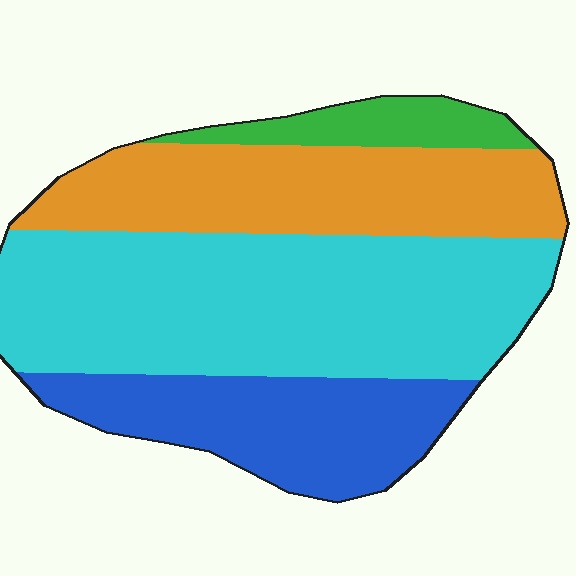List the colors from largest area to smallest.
From largest to smallest: cyan, orange, blue, green.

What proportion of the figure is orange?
Orange takes up between a sixth and a third of the figure.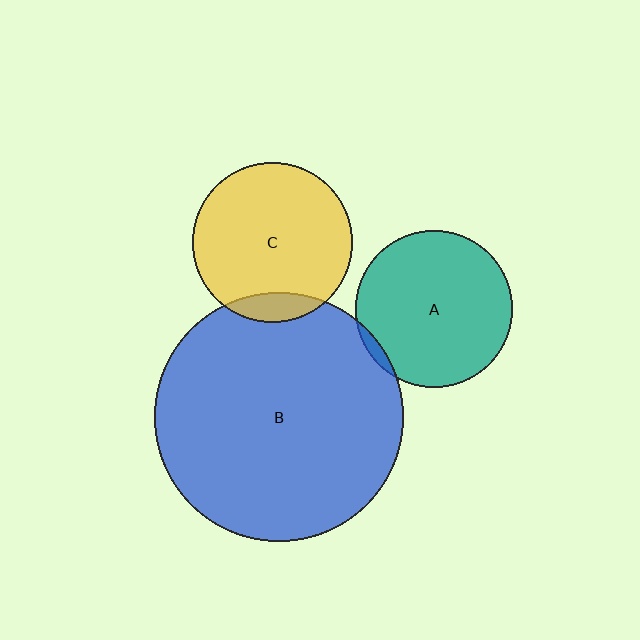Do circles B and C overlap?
Yes.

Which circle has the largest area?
Circle B (blue).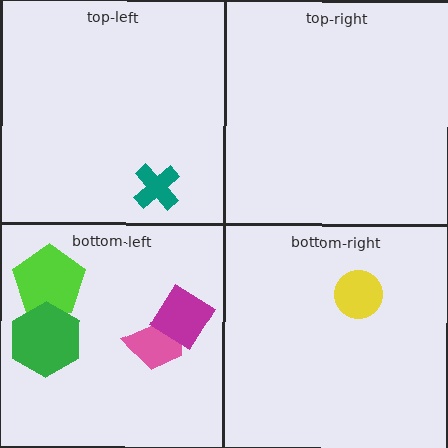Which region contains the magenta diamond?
The bottom-left region.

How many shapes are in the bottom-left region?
4.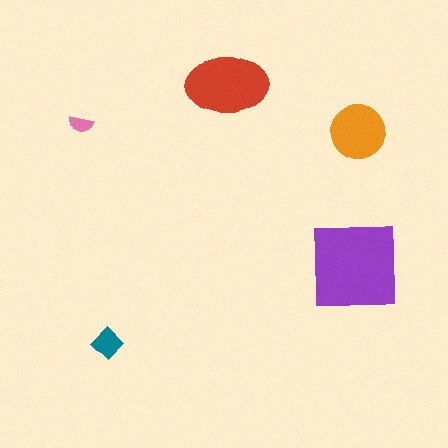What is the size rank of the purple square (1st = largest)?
1st.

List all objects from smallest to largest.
The pink semicircle, the teal diamond, the orange circle, the red ellipse, the purple square.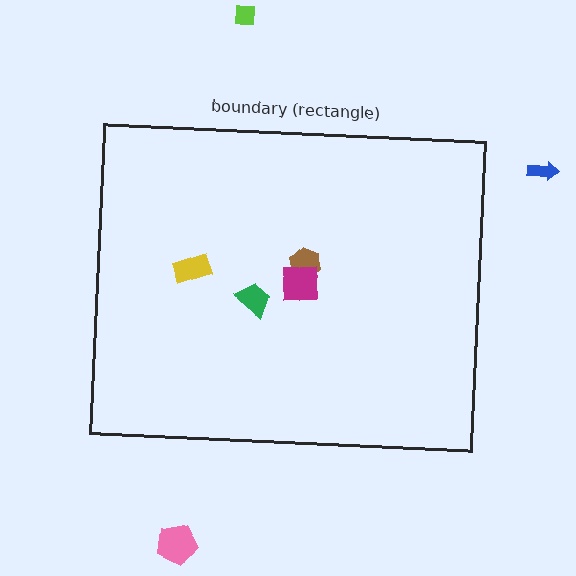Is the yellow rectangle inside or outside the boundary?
Inside.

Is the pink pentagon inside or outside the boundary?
Outside.